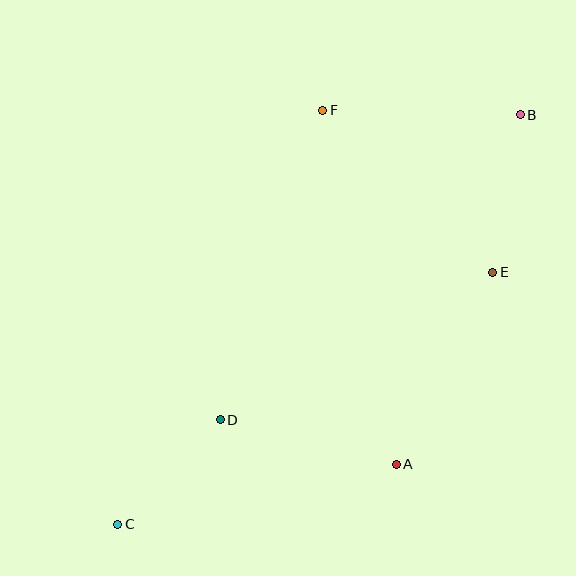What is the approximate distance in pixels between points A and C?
The distance between A and C is approximately 285 pixels.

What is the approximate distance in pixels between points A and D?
The distance between A and D is approximately 182 pixels.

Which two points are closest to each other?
Points C and D are closest to each other.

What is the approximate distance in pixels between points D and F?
The distance between D and F is approximately 326 pixels.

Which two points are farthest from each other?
Points B and C are farthest from each other.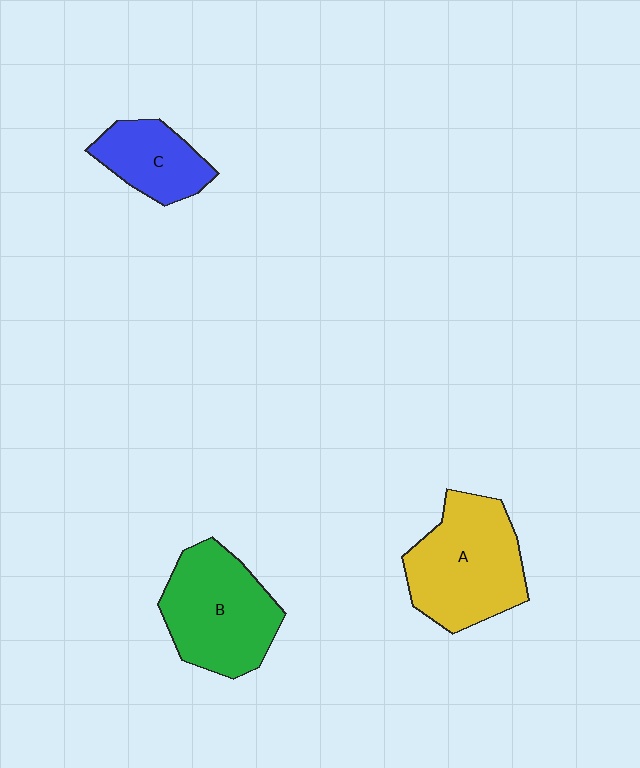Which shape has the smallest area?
Shape C (blue).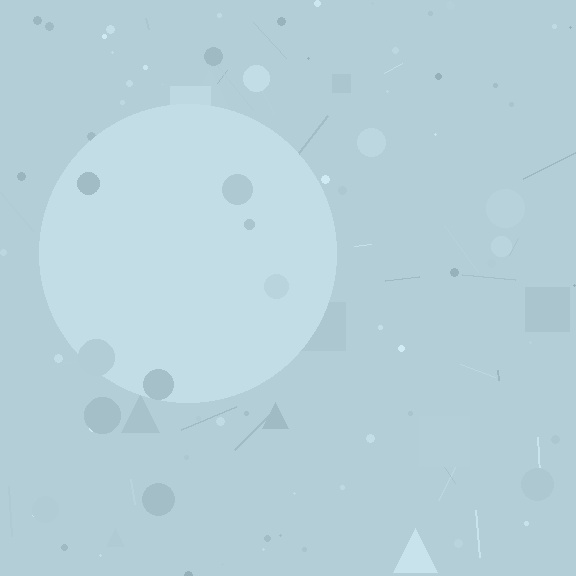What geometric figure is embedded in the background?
A circle is embedded in the background.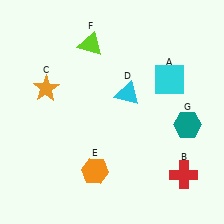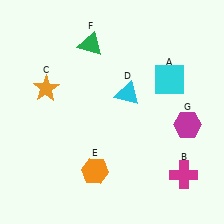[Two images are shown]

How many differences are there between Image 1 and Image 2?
There are 3 differences between the two images.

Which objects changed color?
B changed from red to magenta. F changed from lime to green. G changed from teal to magenta.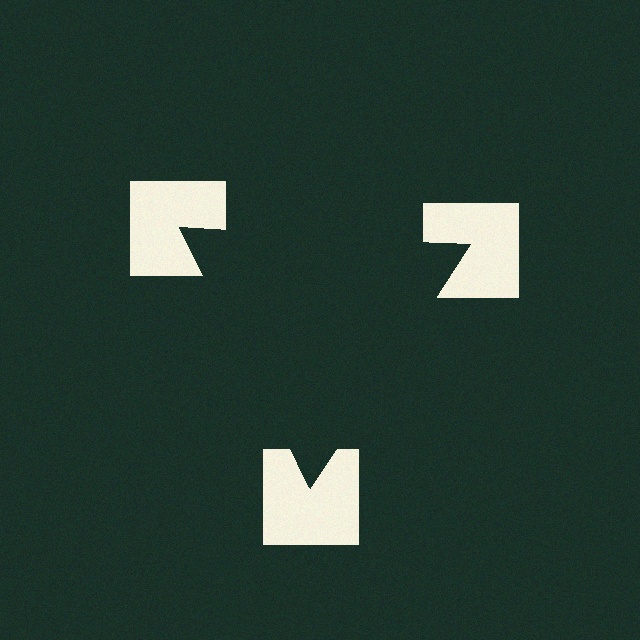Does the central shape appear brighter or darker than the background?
It typically appears slightly darker than the background, even though no actual brightness change is drawn.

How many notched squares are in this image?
There are 3 — one at each vertex of the illusory triangle.